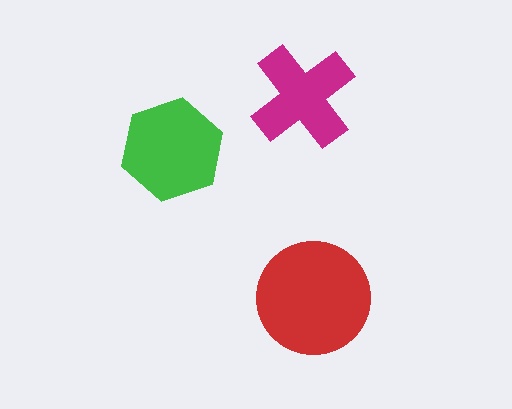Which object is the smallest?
The magenta cross.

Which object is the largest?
The red circle.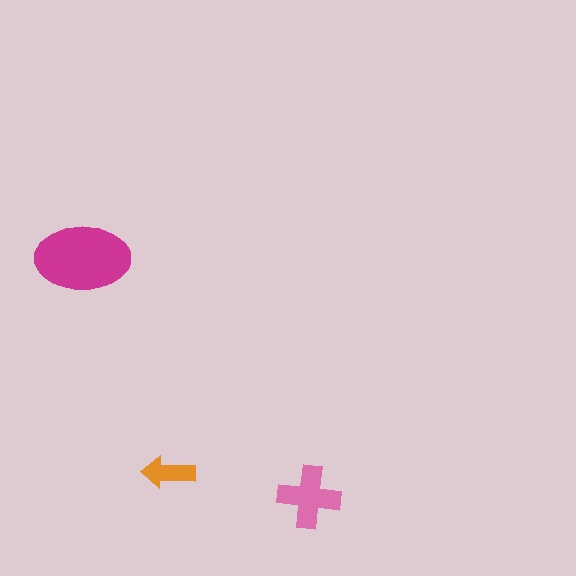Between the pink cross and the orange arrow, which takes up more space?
The pink cross.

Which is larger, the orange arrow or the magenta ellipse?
The magenta ellipse.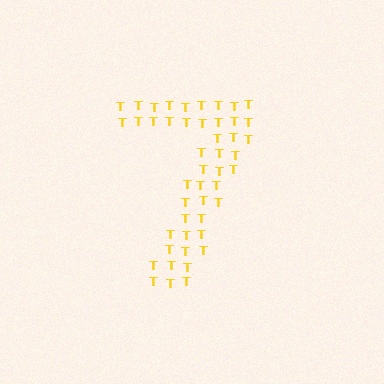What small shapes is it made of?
It is made of small letter T's.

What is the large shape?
The large shape is the digit 7.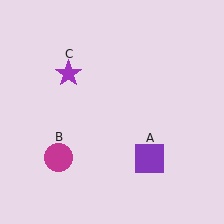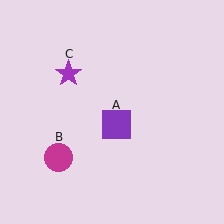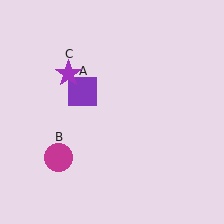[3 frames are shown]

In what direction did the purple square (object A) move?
The purple square (object A) moved up and to the left.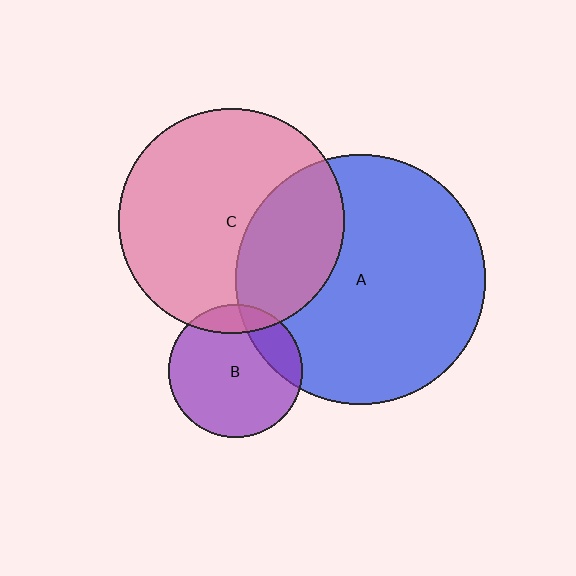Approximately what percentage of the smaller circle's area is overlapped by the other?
Approximately 20%.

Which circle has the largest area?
Circle A (blue).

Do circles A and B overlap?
Yes.